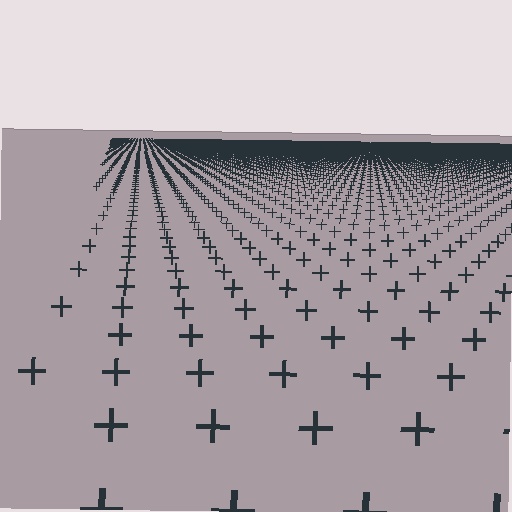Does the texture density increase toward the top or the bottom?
Density increases toward the top.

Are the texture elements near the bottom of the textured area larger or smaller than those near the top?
Larger. Near the bottom, elements are closer to the viewer and appear at a bigger on-screen size.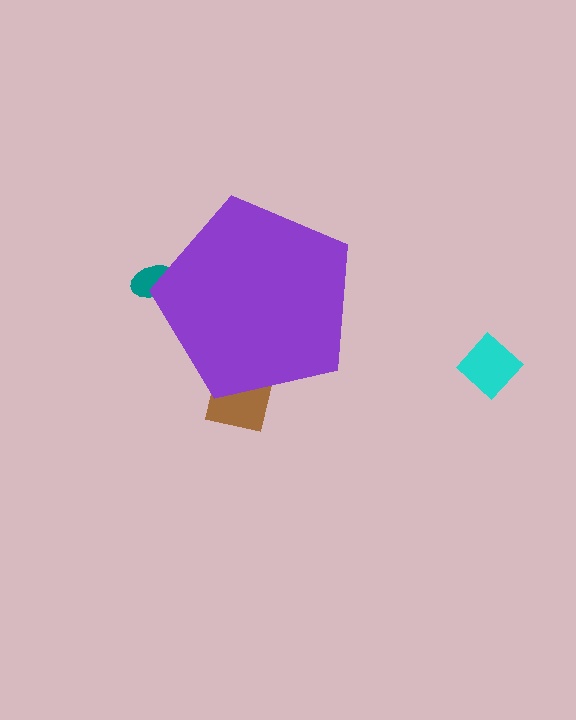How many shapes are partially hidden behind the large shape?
2 shapes are partially hidden.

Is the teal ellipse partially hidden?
Yes, the teal ellipse is partially hidden behind the purple pentagon.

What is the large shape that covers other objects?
A purple pentagon.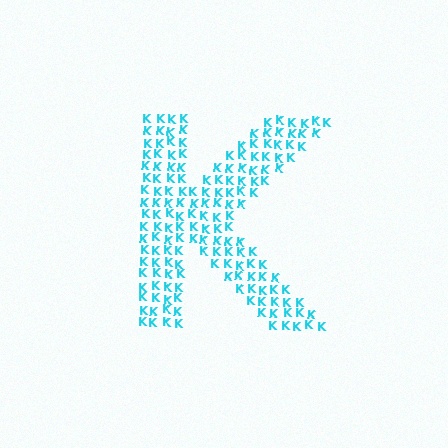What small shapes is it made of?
It is made of small letter K's.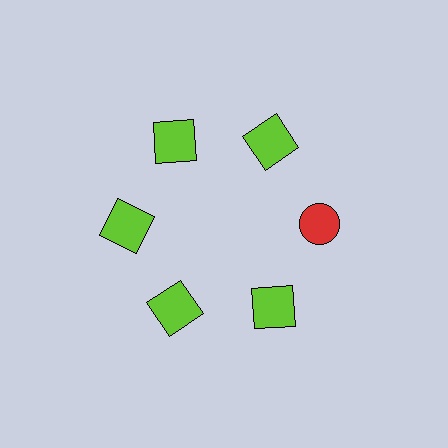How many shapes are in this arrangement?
There are 6 shapes arranged in a ring pattern.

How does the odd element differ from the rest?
It differs in both color (red instead of lime) and shape (circle instead of square).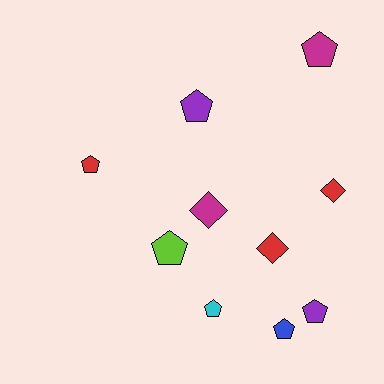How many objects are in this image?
There are 10 objects.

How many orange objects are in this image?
There are no orange objects.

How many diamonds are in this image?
There are 3 diamonds.